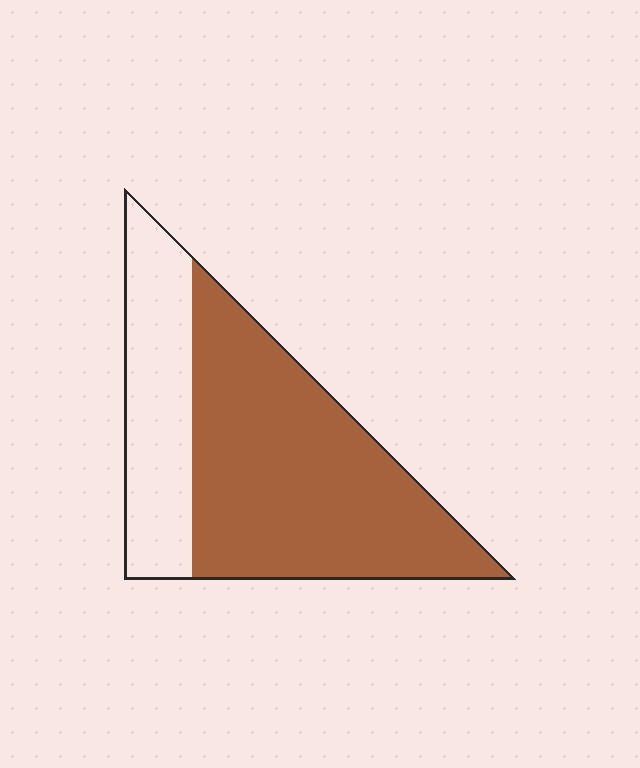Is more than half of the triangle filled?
Yes.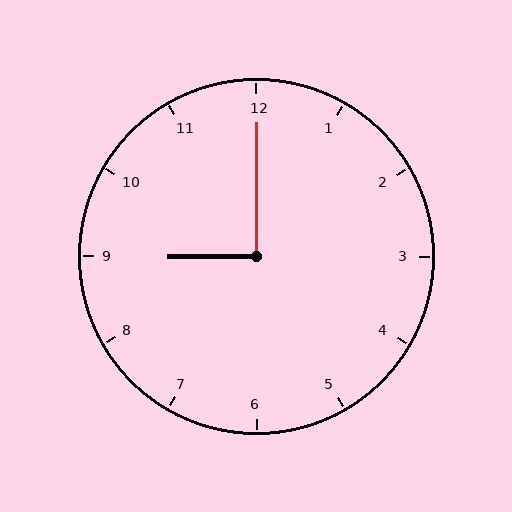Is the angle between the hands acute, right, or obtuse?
It is right.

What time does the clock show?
9:00.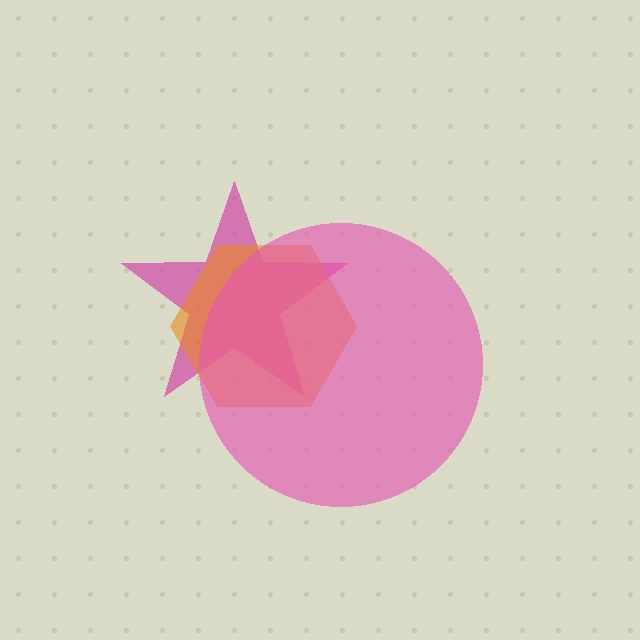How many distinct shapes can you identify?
There are 3 distinct shapes: a magenta star, an orange hexagon, a pink circle.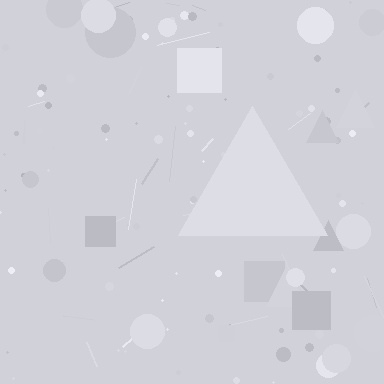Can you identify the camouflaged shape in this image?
The camouflaged shape is a triangle.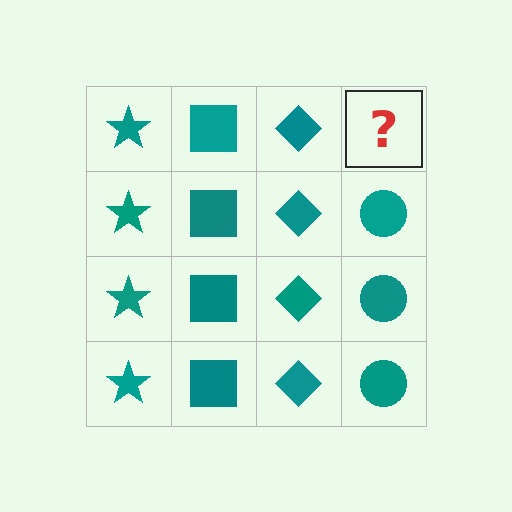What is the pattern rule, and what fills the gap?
The rule is that each column has a consistent shape. The gap should be filled with a teal circle.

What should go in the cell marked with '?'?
The missing cell should contain a teal circle.